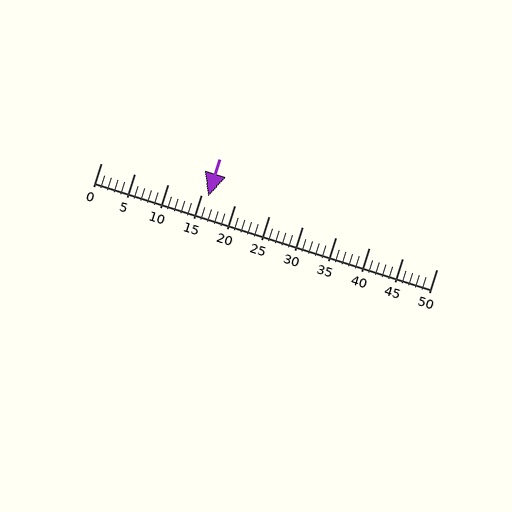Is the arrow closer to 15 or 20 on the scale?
The arrow is closer to 15.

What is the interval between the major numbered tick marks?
The major tick marks are spaced 5 units apart.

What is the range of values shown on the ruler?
The ruler shows values from 0 to 50.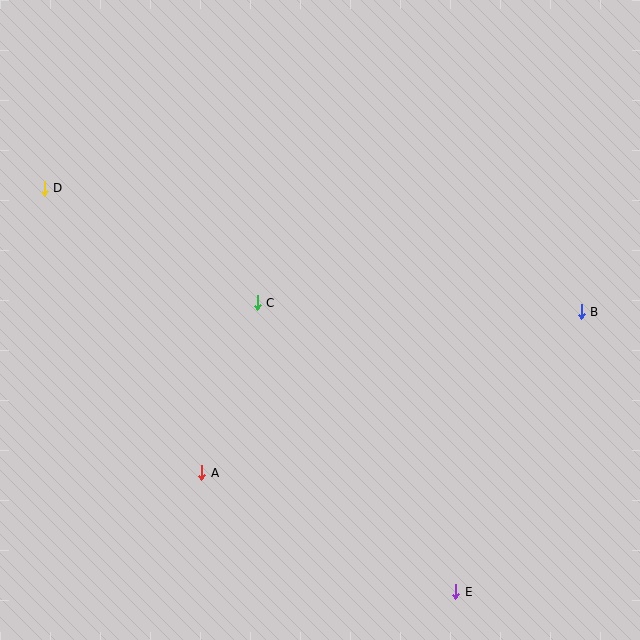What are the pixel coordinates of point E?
Point E is at (456, 592).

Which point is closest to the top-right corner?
Point B is closest to the top-right corner.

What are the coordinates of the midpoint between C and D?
The midpoint between C and D is at (151, 245).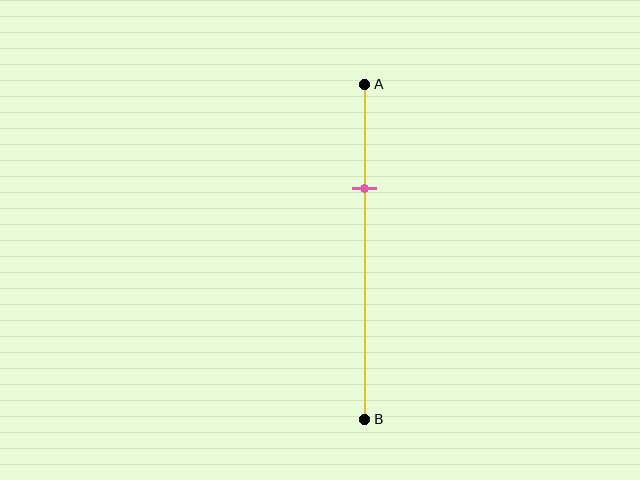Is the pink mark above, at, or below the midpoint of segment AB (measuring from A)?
The pink mark is above the midpoint of segment AB.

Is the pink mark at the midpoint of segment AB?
No, the mark is at about 30% from A, not at the 50% midpoint.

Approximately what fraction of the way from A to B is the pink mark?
The pink mark is approximately 30% of the way from A to B.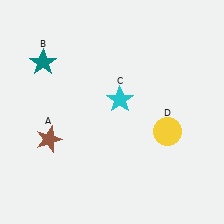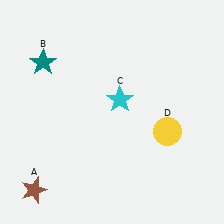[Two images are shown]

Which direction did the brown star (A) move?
The brown star (A) moved down.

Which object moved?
The brown star (A) moved down.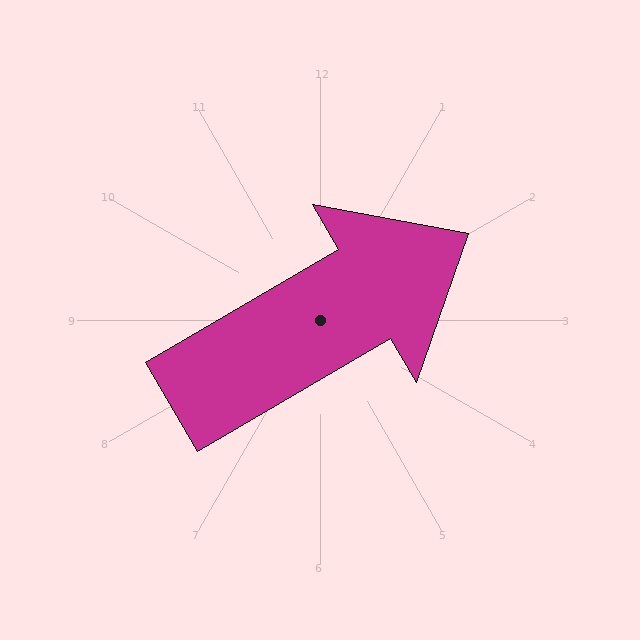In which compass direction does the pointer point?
Northeast.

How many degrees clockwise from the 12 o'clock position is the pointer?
Approximately 60 degrees.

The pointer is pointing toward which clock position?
Roughly 2 o'clock.